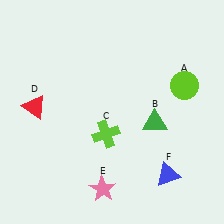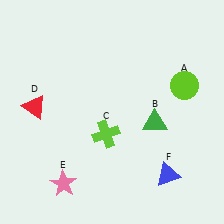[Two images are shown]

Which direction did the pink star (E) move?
The pink star (E) moved left.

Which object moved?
The pink star (E) moved left.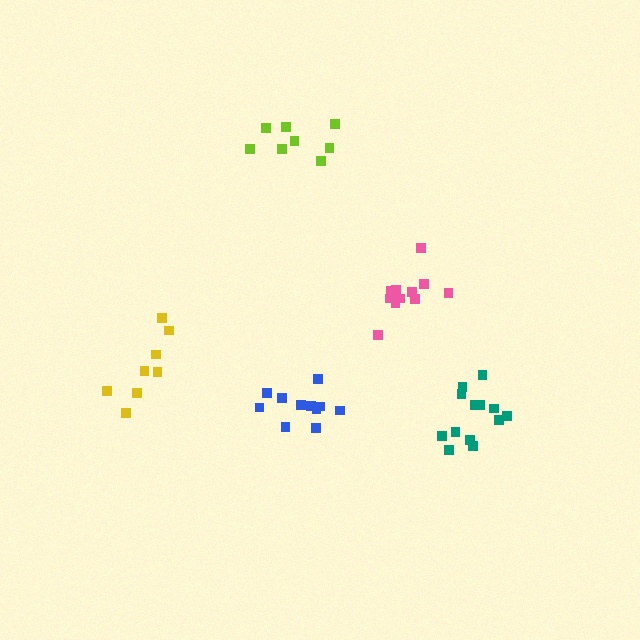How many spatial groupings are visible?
There are 5 spatial groupings.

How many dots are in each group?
Group 1: 11 dots, Group 2: 8 dots, Group 3: 8 dots, Group 4: 11 dots, Group 5: 13 dots (51 total).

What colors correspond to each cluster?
The clusters are colored: pink, yellow, lime, blue, teal.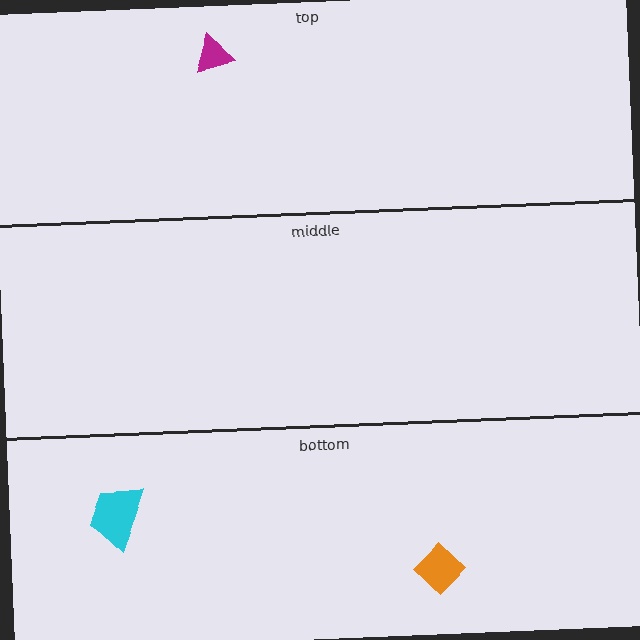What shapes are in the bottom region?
The cyan trapezoid, the orange diamond.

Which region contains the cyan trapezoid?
The bottom region.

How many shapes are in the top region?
1.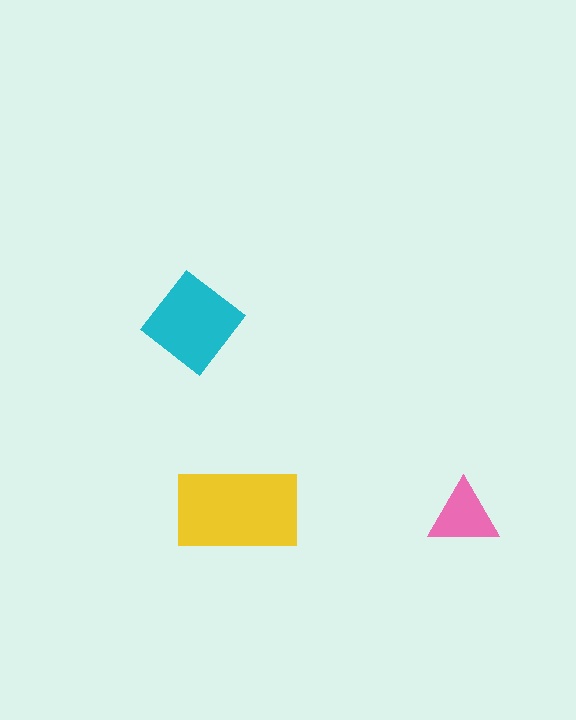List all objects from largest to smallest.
The yellow rectangle, the cyan diamond, the pink triangle.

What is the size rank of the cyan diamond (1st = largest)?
2nd.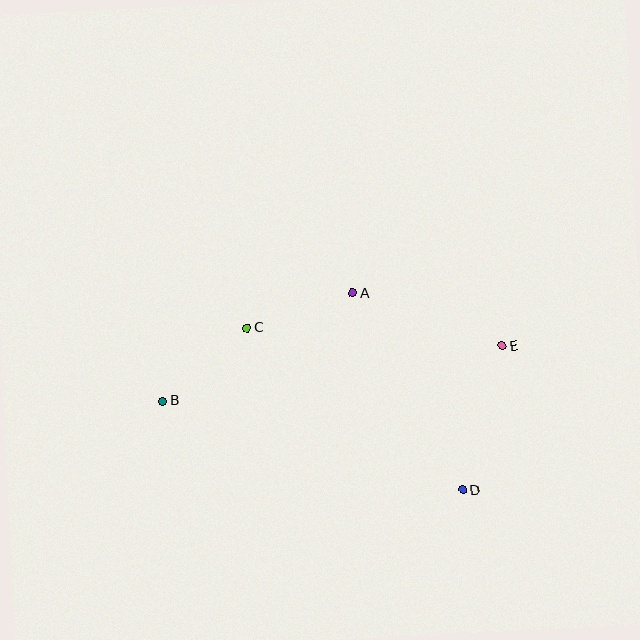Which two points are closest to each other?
Points A and C are closest to each other.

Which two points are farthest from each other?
Points B and E are farthest from each other.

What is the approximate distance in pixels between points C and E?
The distance between C and E is approximately 256 pixels.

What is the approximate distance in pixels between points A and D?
The distance between A and D is approximately 225 pixels.